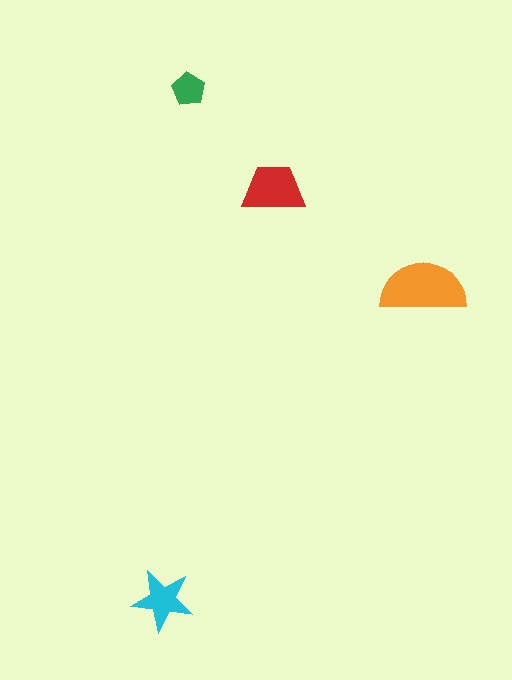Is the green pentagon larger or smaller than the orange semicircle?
Smaller.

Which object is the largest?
The orange semicircle.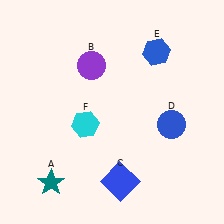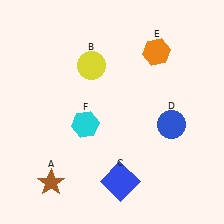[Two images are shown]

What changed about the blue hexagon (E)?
In Image 1, E is blue. In Image 2, it changed to orange.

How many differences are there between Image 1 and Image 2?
There are 3 differences between the two images.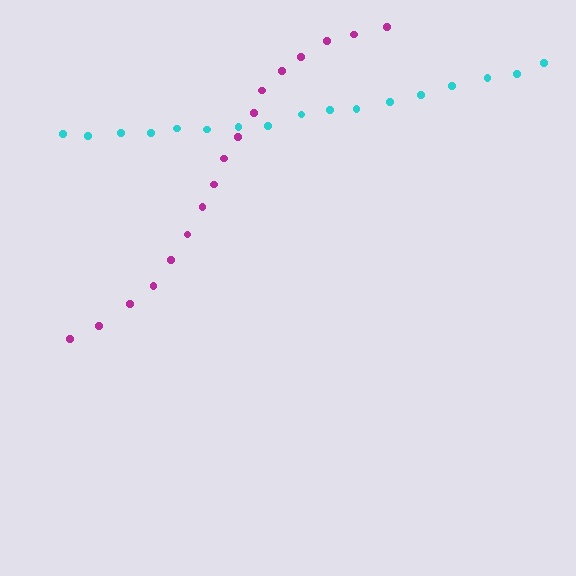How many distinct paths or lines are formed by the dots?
There are 2 distinct paths.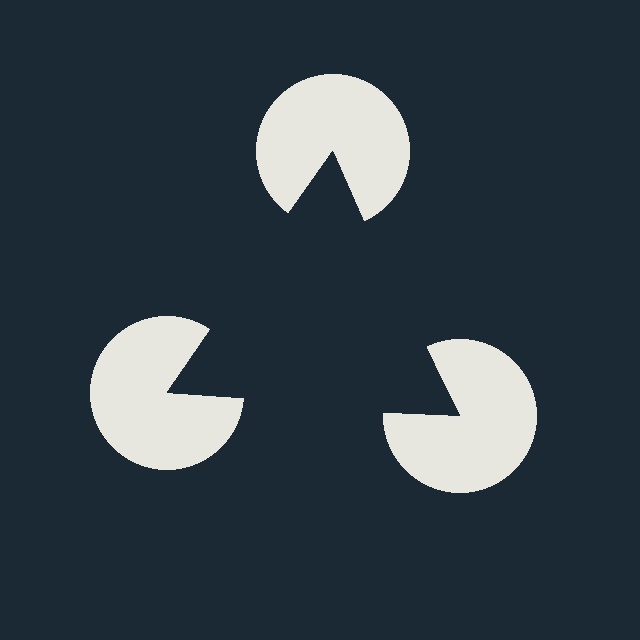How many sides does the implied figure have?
3 sides.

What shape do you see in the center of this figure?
An illusory triangle — its edges are inferred from the aligned wedge cuts in the pac-man discs, not physically drawn.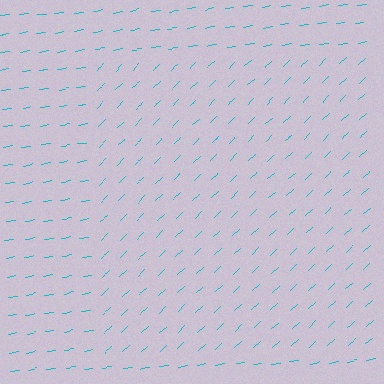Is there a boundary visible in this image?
Yes, there is a texture boundary formed by a change in line orientation.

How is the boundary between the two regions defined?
The boundary is defined purely by a change in line orientation (approximately 34 degrees difference). All lines are the same color and thickness.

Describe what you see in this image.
The image is filled with small cyan line segments. A rectangle region in the image has lines oriented differently from the surrounding lines, creating a visible texture boundary.